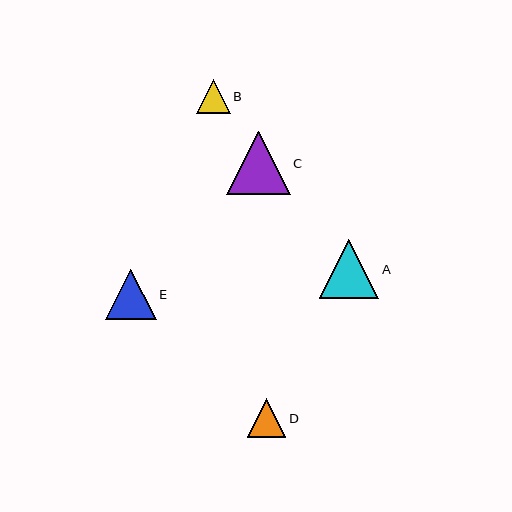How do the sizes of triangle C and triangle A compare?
Triangle C and triangle A are approximately the same size.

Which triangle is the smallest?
Triangle B is the smallest with a size of approximately 34 pixels.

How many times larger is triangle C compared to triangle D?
Triangle C is approximately 1.6 times the size of triangle D.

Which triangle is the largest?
Triangle C is the largest with a size of approximately 63 pixels.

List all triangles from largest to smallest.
From largest to smallest: C, A, E, D, B.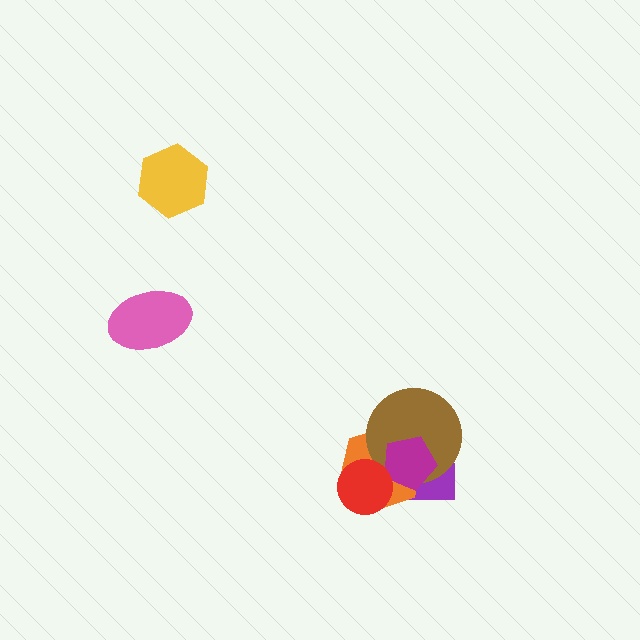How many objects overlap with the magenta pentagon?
3 objects overlap with the magenta pentagon.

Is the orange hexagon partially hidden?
Yes, it is partially covered by another shape.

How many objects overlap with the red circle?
1 object overlaps with the red circle.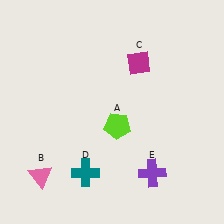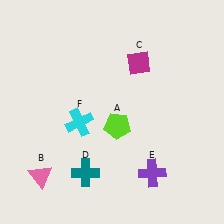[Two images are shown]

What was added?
A cyan cross (F) was added in Image 2.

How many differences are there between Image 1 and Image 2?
There is 1 difference between the two images.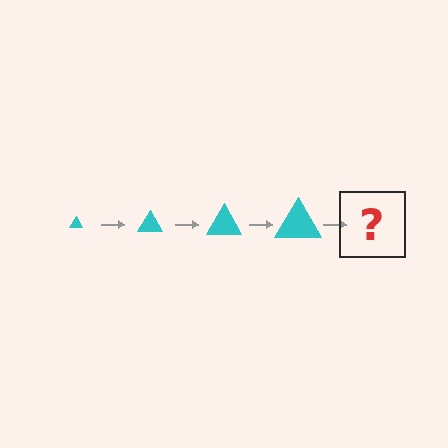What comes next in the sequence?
The next element should be a cyan triangle, larger than the previous one.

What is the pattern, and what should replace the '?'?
The pattern is that the triangle gets progressively larger each step. The '?' should be a cyan triangle, larger than the previous one.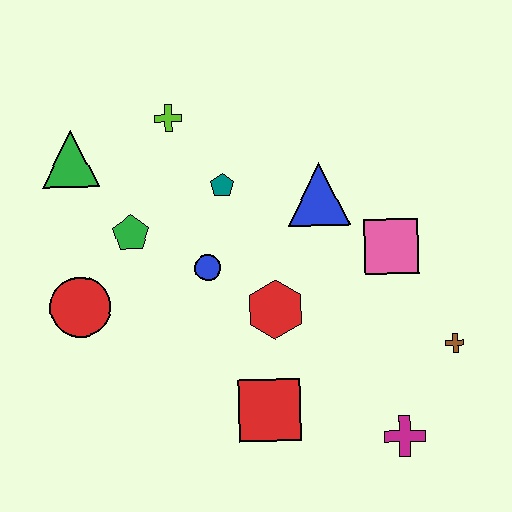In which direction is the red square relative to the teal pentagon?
The red square is below the teal pentagon.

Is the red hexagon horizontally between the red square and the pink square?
Yes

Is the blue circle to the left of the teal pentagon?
Yes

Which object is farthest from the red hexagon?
The green triangle is farthest from the red hexagon.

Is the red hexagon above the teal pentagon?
No